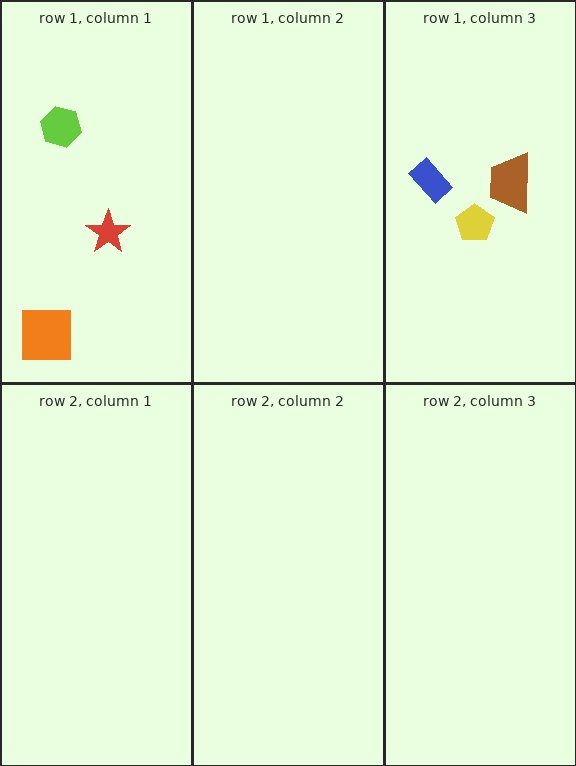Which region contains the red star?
The row 1, column 1 region.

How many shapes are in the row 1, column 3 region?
3.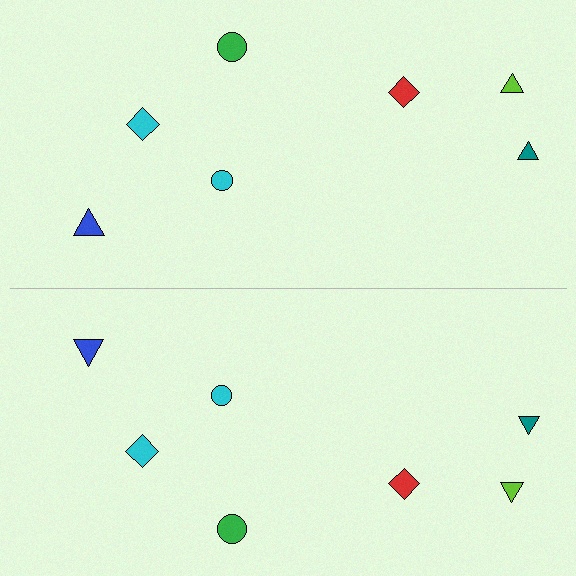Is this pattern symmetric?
Yes, this pattern has bilateral (reflection) symmetry.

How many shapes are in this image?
There are 14 shapes in this image.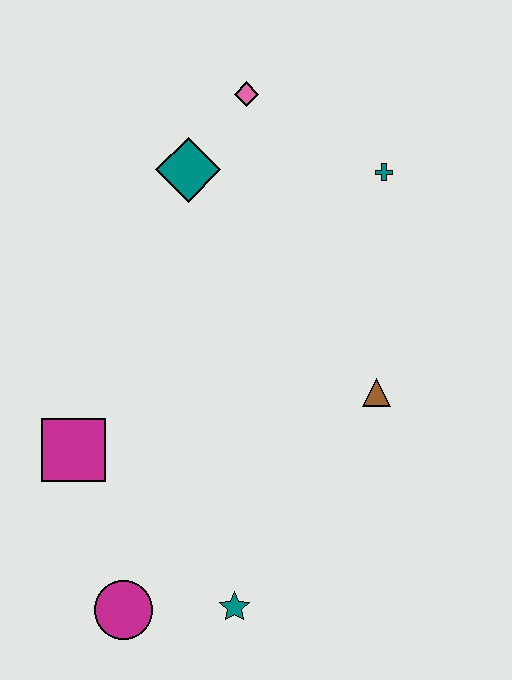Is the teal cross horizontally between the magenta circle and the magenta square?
No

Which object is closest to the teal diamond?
The pink diamond is closest to the teal diamond.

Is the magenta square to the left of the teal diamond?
Yes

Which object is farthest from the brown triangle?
The magenta circle is farthest from the brown triangle.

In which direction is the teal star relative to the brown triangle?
The teal star is below the brown triangle.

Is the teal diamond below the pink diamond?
Yes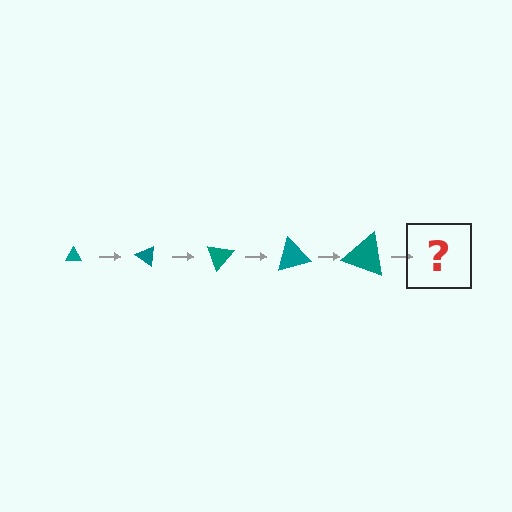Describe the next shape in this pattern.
It should be a triangle, larger than the previous one and rotated 175 degrees from the start.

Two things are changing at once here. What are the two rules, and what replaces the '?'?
The two rules are that the triangle grows larger each step and it rotates 35 degrees each step. The '?' should be a triangle, larger than the previous one and rotated 175 degrees from the start.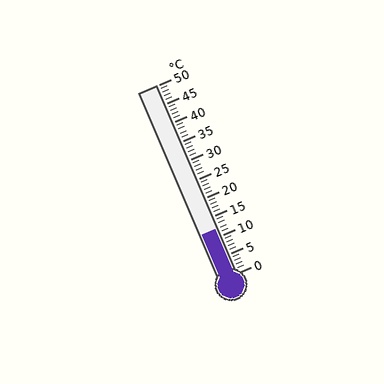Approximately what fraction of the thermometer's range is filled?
The thermometer is filled to approximately 25% of its range.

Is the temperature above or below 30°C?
The temperature is below 30°C.